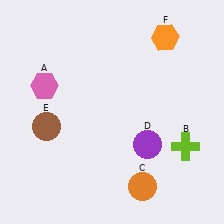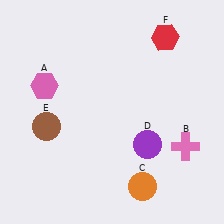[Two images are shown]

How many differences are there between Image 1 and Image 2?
There are 2 differences between the two images.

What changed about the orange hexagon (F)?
In Image 1, F is orange. In Image 2, it changed to red.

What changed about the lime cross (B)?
In Image 1, B is lime. In Image 2, it changed to pink.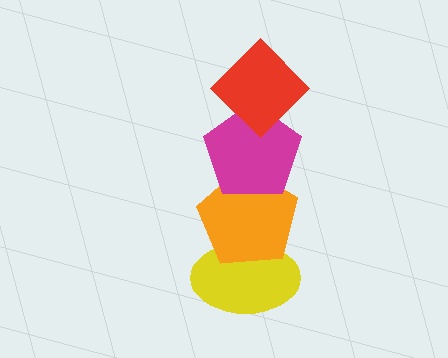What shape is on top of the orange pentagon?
The magenta pentagon is on top of the orange pentagon.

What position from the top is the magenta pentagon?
The magenta pentagon is 2nd from the top.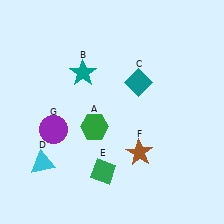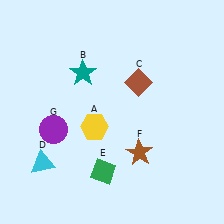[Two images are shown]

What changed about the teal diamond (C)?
In Image 1, C is teal. In Image 2, it changed to brown.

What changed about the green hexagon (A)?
In Image 1, A is green. In Image 2, it changed to yellow.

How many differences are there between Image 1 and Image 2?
There are 2 differences between the two images.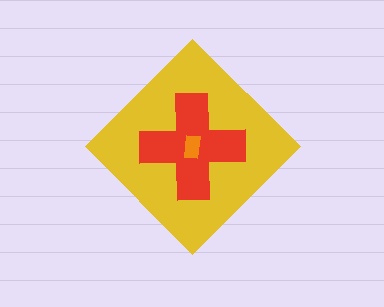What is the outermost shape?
The yellow diamond.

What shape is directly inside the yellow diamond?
The red cross.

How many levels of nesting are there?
3.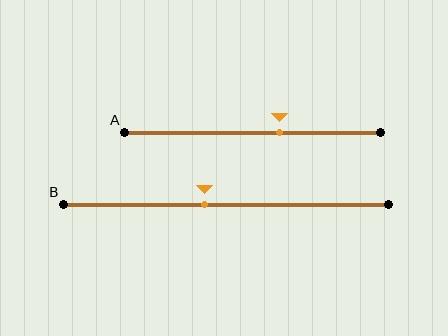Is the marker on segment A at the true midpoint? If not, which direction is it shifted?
No, the marker on segment A is shifted to the right by about 10% of the segment length.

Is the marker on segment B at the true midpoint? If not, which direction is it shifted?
No, the marker on segment B is shifted to the left by about 6% of the segment length.